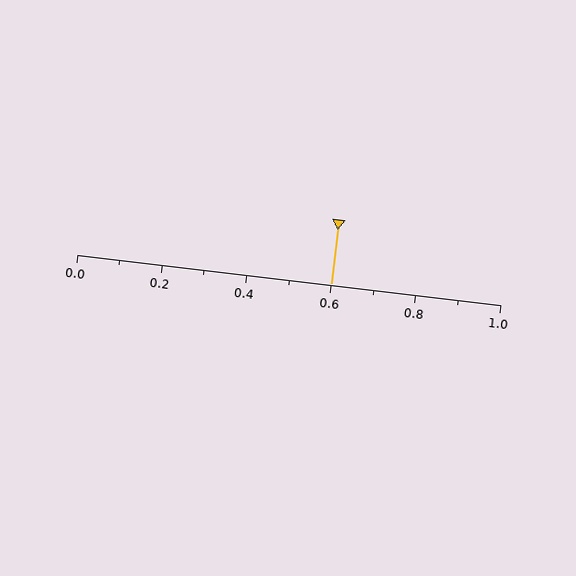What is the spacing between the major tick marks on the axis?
The major ticks are spaced 0.2 apart.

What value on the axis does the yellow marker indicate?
The marker indicates approximately 0.6.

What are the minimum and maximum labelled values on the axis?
The axis runs from 0.0 to 1.0.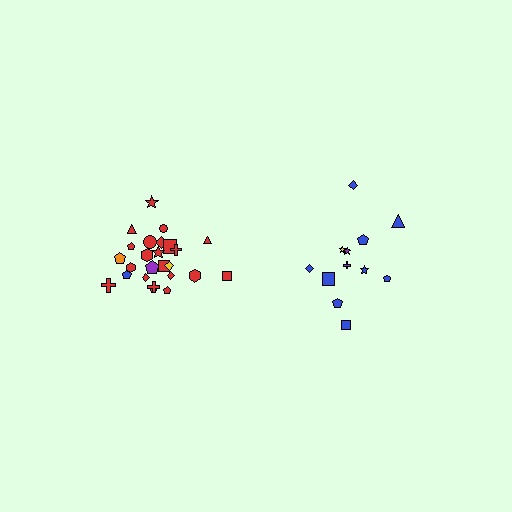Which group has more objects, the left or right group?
The left group.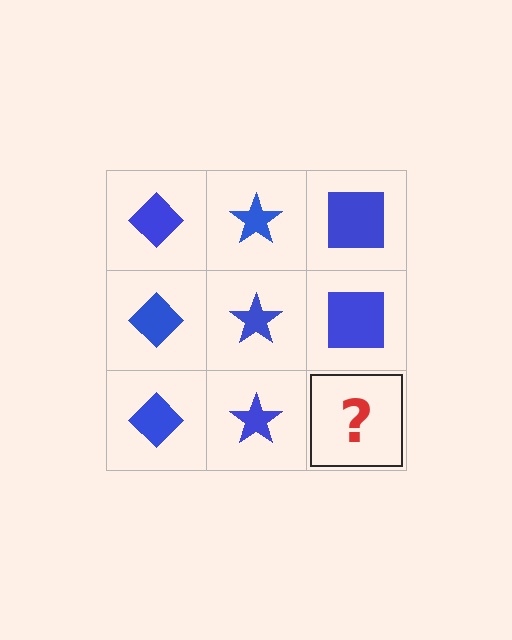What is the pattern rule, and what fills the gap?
The rule is that each column has a consistent shape. The gap should be filled with a blue square.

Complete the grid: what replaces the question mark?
The question mark should be replaced with a blue square.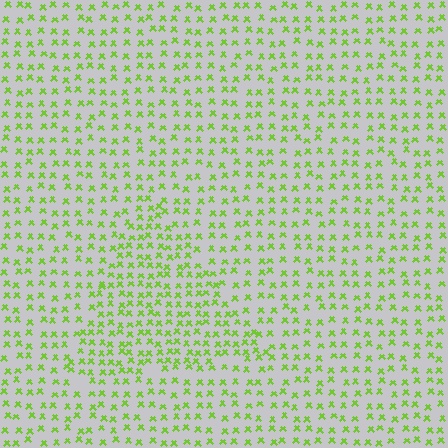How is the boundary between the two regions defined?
The boundary is defined by a change in element density (approximately 1.6x ratio). All elements are the same color, size, and shape.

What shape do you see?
I see a triangle.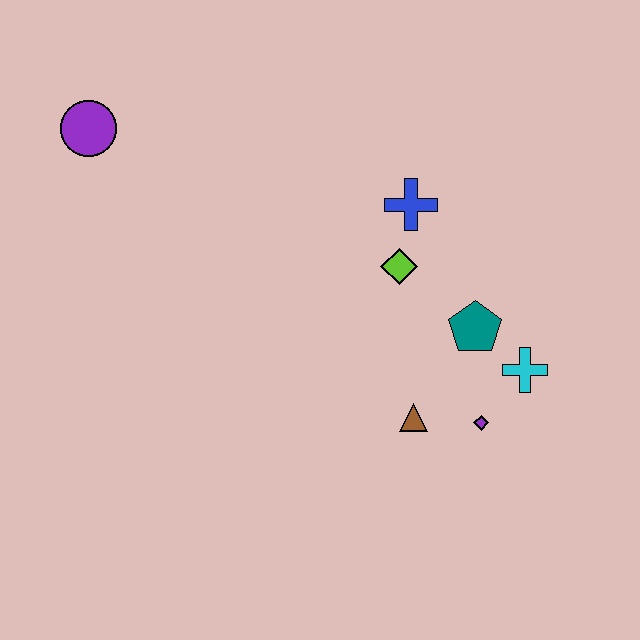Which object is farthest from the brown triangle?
The purple circle is farthest from the brown triangle.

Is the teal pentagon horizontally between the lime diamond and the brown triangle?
No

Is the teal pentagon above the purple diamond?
Yes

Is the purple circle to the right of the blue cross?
No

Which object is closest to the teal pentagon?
The cyan cross is closest to the teal pentagon.